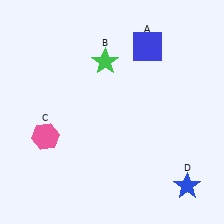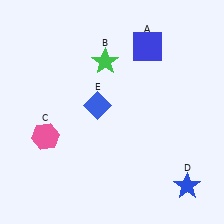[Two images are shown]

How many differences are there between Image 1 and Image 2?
There is 1 difference between the two images.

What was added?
A blue diamond (E) was added in Image 2.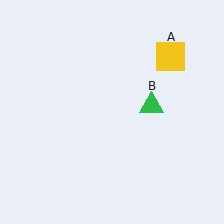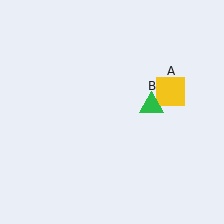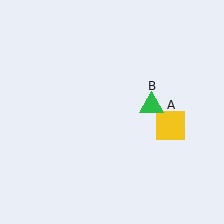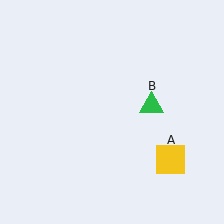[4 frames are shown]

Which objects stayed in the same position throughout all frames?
Green triangle (object B) remained stationary.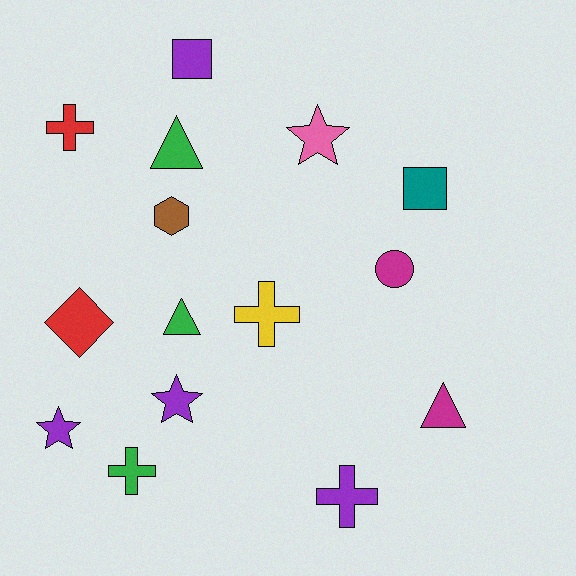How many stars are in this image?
There are 3 stars.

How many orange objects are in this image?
There are no orange objects.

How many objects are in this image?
There are 15 objects.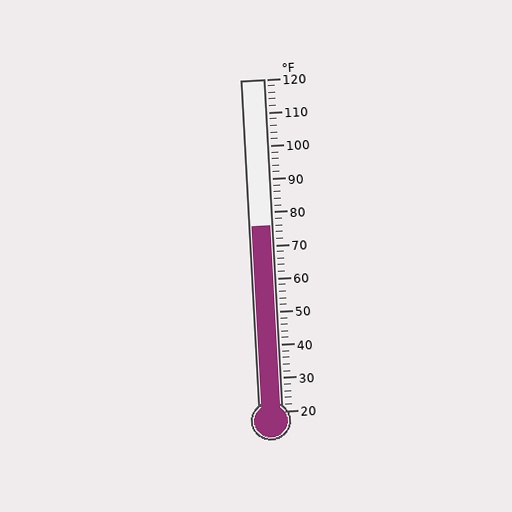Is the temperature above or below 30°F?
The temperature is above 30°F.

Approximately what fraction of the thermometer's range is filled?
The thermometer is filled to approximately 55% of its range.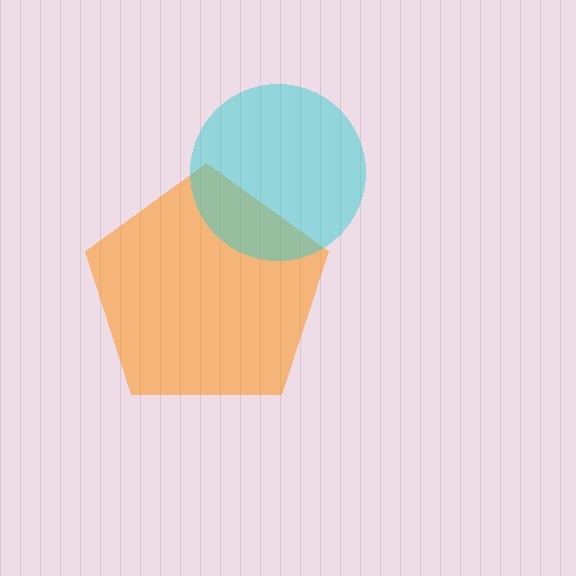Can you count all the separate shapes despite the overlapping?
Yes, there are 2 separate shapes.